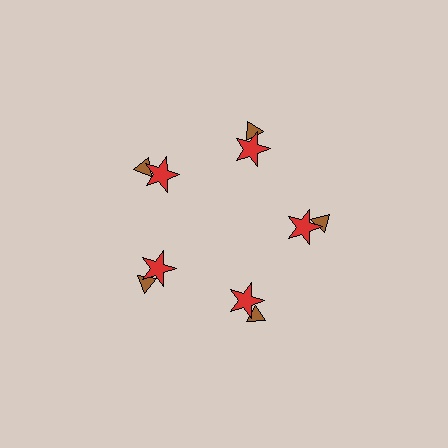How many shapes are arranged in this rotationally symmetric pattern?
There are 10 shapes, arranged in 5 groups of 2.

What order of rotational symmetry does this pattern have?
This pattern has 5-fold rotational symmetry.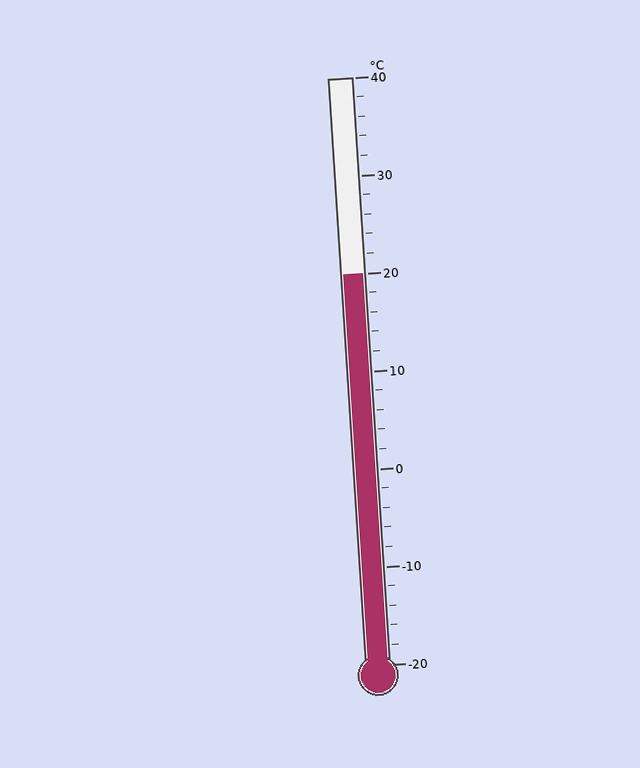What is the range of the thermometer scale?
The thermometer scale ranges from -20°C to 40°C.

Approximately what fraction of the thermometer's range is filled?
The thermometer is filled to approximately 65% of its range.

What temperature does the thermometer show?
The thermometer shows approximately 20°C.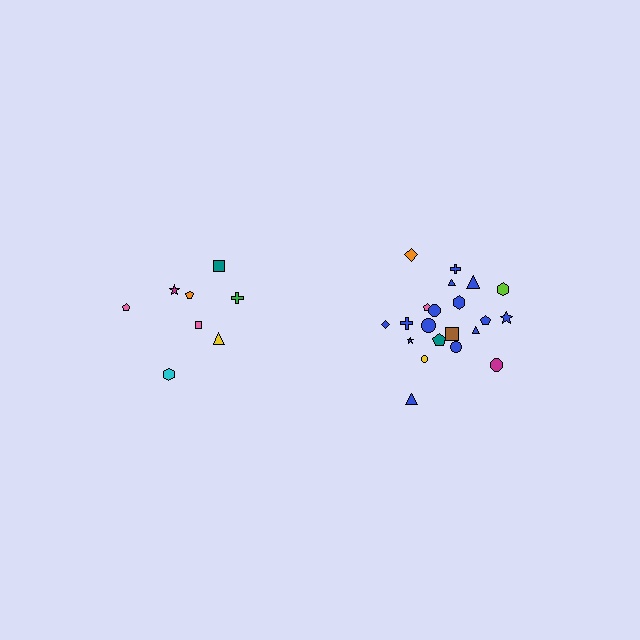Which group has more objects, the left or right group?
The right group.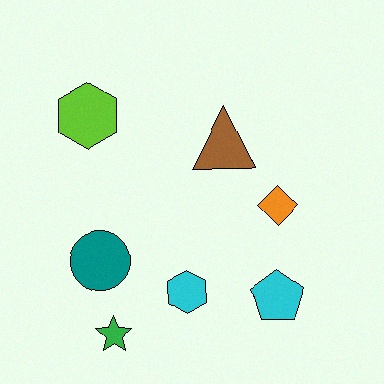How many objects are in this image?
There are 7 objects.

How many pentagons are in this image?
There is 1 pentagon.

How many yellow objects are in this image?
There are no yellow objects.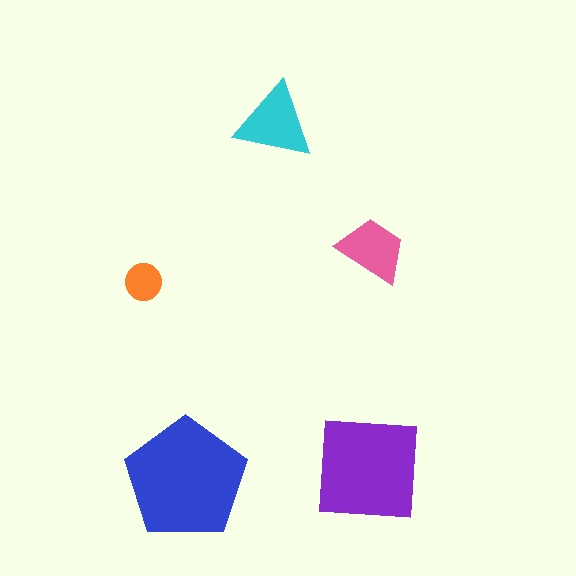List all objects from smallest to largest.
The orange circle, the pink trapezoid, the cyan triangle, the purple square, the blue pentagon.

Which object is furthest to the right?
The pink trapezoid is rightmost.